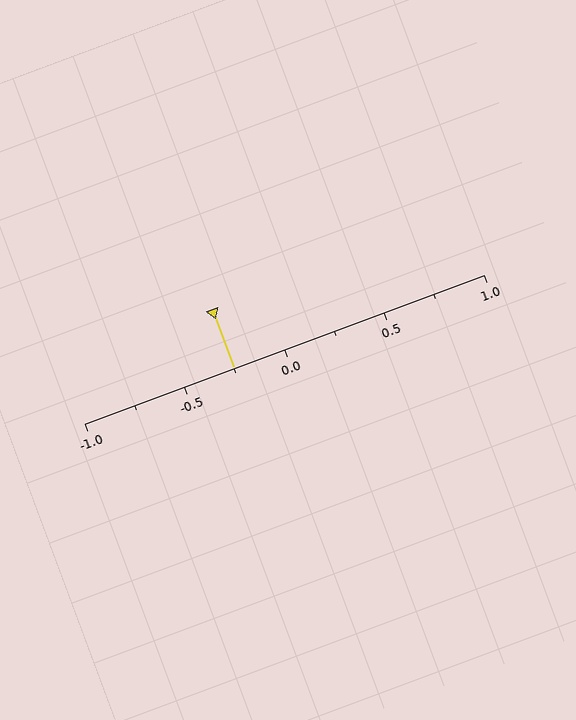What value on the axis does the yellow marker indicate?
The marker indicates approximately -0.25.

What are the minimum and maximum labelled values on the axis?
The axis runs from -1.0 to 1.0.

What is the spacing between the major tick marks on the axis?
The major ticks are spaced 0.5 apart.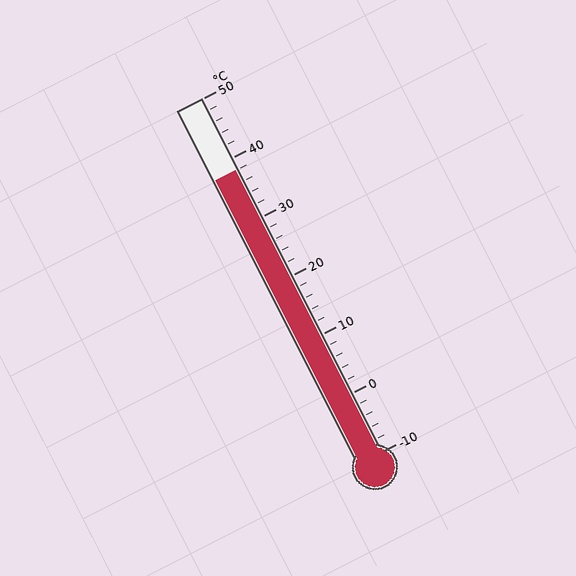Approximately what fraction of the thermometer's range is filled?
The thermometer is filled to approximately 80% of its range.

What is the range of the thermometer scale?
The thermometer scale ranges from -10°C to 50°C.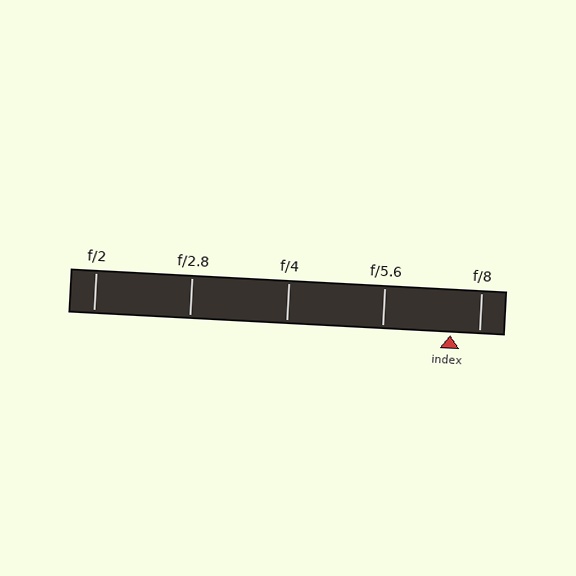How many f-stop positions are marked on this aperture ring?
There are 5 f-stop positions marked.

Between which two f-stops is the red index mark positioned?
The index mark is between f/5.6 and f/8.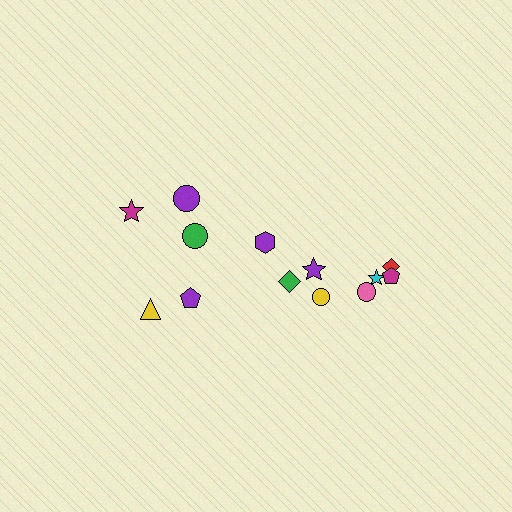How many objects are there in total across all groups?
There are 13 objects.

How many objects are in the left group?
There are 5 objects.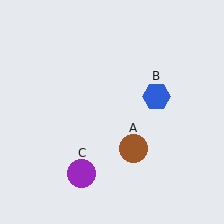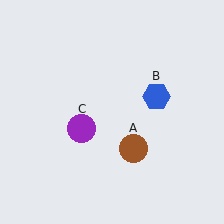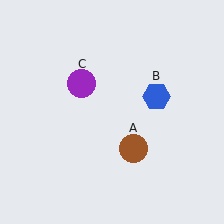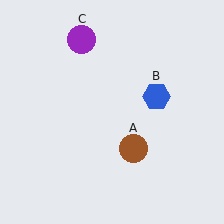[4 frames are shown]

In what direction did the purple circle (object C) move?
The purple circle (object C) moved up.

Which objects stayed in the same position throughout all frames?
Brown circle (object A) and blue hexagon (object B) remained stationary.